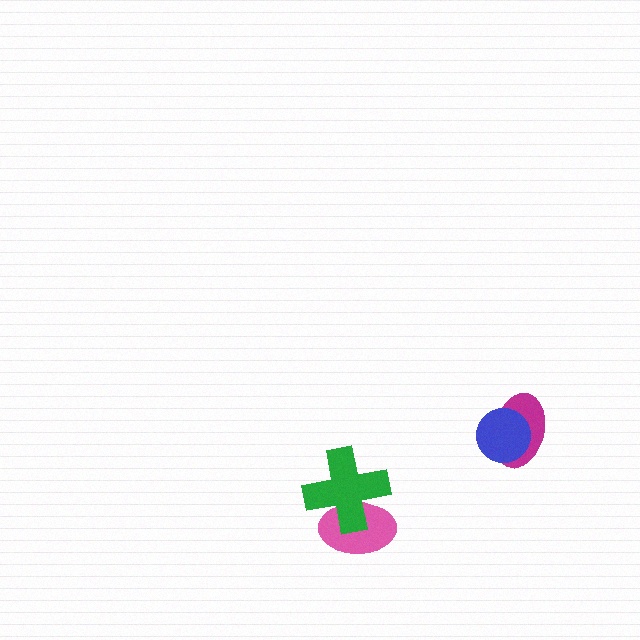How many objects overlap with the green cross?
1 object overlaps with the green cross.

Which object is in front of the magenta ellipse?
The blue circle is in front of the magenta ellipse.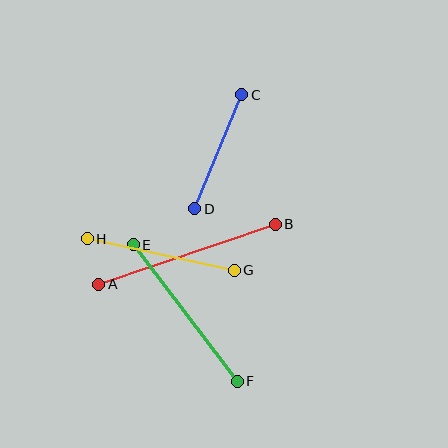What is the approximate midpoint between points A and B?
The midpoint is at approximately (187, 254) pixels.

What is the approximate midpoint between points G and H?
The midpoint is at approximately (161, 255) pixels.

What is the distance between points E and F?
The distance is approximately 171 pixels.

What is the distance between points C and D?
The distance is approximately 123 pixels.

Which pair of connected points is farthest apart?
Points A and B are farthest apart.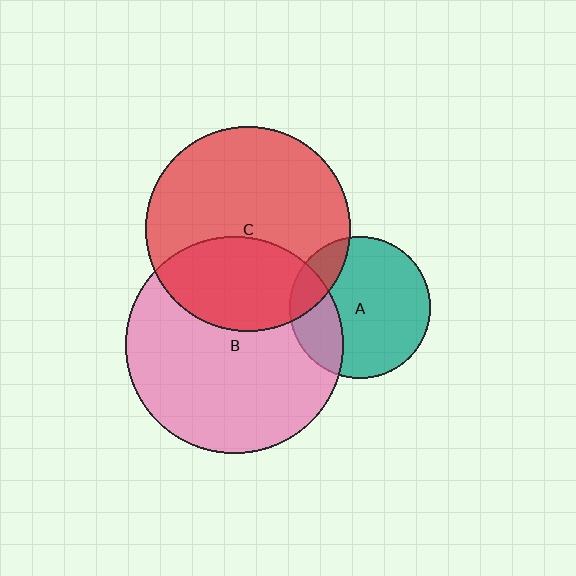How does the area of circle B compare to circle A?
Approximately 2.4 times.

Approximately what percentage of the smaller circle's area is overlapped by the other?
Approximately 35%.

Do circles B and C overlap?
Yes.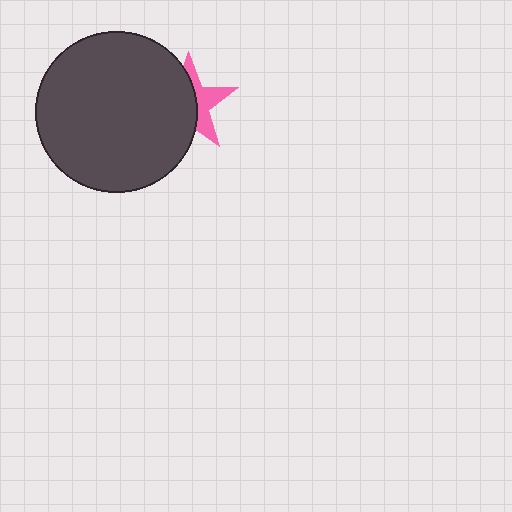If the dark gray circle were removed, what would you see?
You would see the complete pink star.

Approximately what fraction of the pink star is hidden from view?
Roughly 59% of the pink star is hidden behind the dark gray circle.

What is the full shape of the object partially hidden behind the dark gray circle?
The partially hidden object is a pink star.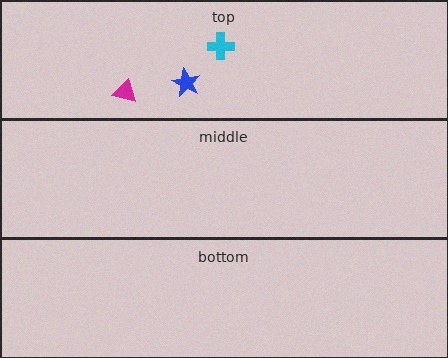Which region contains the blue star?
The top region.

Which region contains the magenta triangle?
The top region.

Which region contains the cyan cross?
The top region.